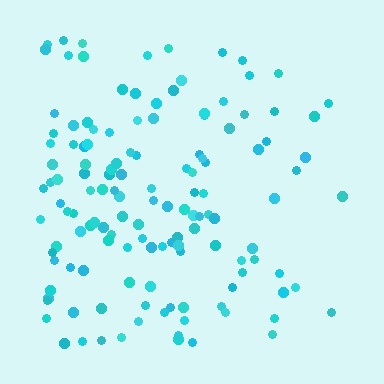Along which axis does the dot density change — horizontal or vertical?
Horizontal.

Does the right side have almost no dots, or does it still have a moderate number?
Still a moderate number, just noticeably fewer than the left.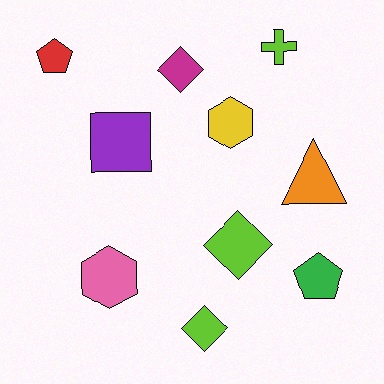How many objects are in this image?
There are 10 objects.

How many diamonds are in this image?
There are 3 diamonds.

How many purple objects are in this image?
There is 1 purple object.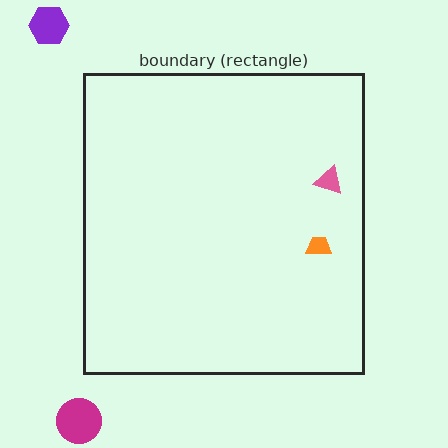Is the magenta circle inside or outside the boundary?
Outside.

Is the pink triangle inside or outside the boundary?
Inside.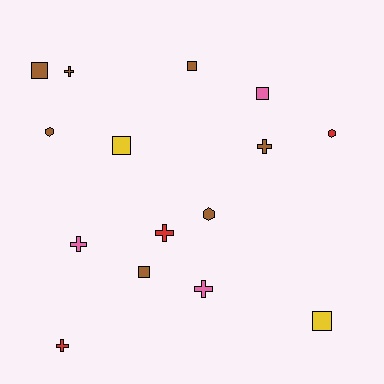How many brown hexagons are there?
There are 2 brown hexagons.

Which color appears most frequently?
Brown, with 7 objects.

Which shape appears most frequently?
Square, with 6 objects.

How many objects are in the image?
There are 15 objects.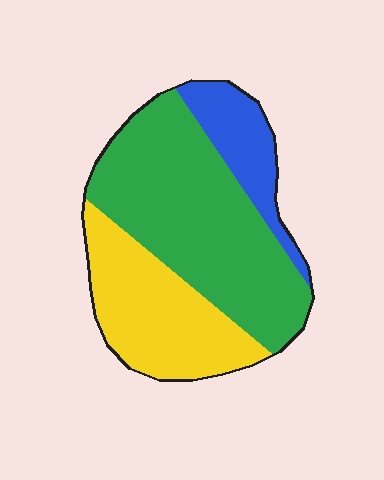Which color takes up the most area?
Green, at roughly 55%.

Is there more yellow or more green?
Green.